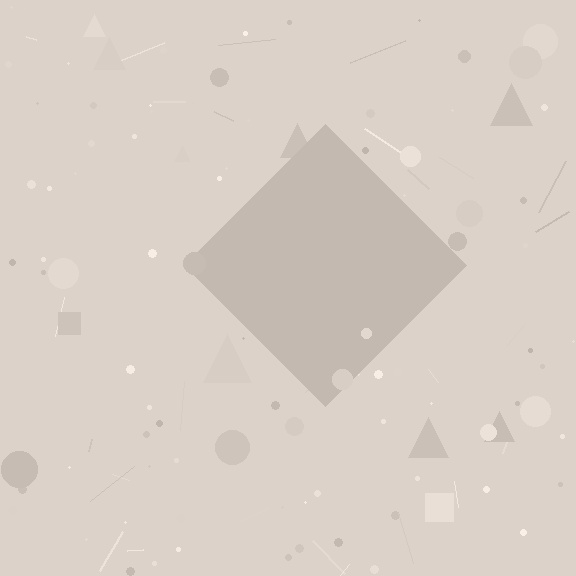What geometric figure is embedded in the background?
A diamond is embedded in the background.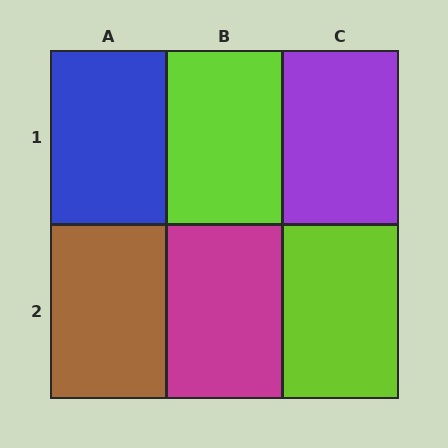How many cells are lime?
2 cells are lime.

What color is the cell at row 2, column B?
Magenta.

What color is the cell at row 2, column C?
Lime.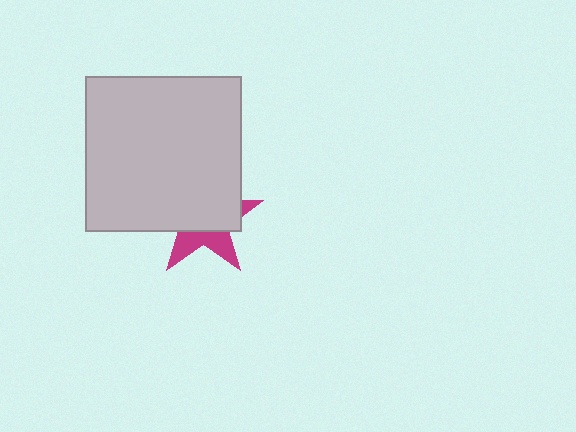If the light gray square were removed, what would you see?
You would see the complete magenta star.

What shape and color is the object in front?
The object in front is a light gray square.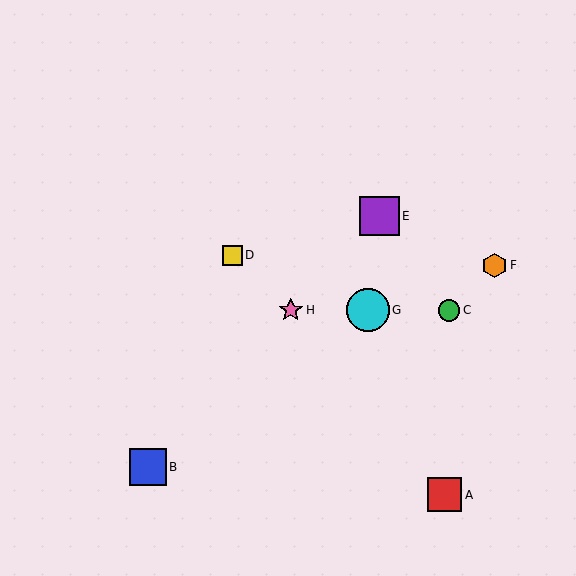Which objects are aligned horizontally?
Objects C, G, H are aligned horizontally.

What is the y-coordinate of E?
Object E is at y≈216.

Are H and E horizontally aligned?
No, H is at y≈310 and E is at y≈216.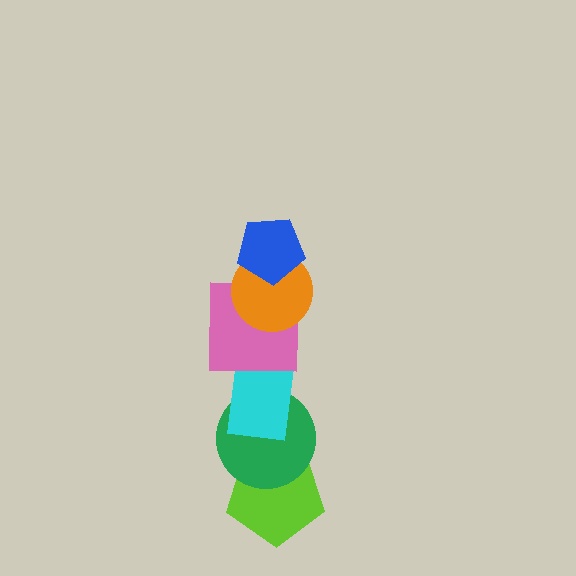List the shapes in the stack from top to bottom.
From top to bottom: the blue pentagon, the orange circle, the pink square, the cyan rectangle, the green circle, the lime pentagon.